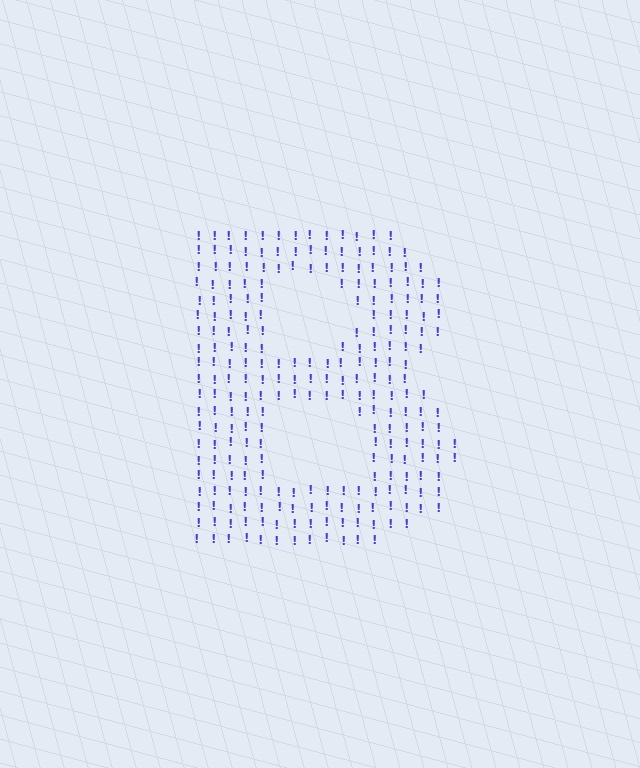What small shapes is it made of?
It is made of small exclamation marks.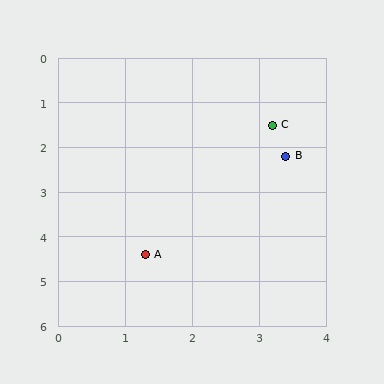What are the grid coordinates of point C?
Point C is at approximately (3.2, 1.5).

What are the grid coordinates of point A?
Point A is at approximately (1.3, 4.4).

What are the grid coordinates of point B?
Point B is at approximately (3.4, 2.2).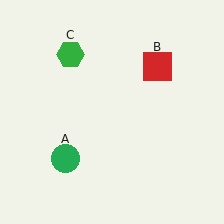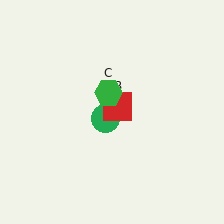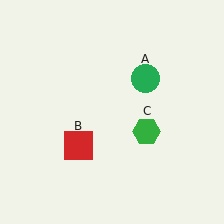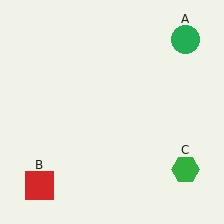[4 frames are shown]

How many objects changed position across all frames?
3 objects changed position: green circle (object A), red square (object B), green hexagon (object C).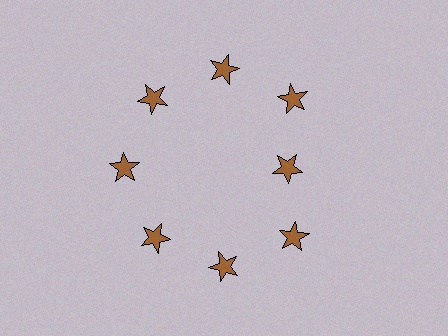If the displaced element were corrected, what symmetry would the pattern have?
It would have 8-fold rotational symmetry — the pattern would map onto itself every 45 degrees.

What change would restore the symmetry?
The symmetry would be restored by moving it outward, back onto the ring so that all 8 stars sit at equal angles and equal distance from the center.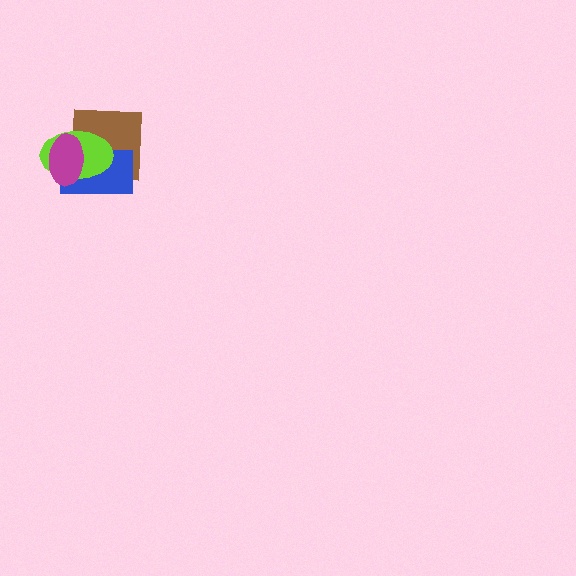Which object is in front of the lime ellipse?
The magenta ellipse is in front of the lime ellipse.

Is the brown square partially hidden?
Yes, it is partially covered by another shape.